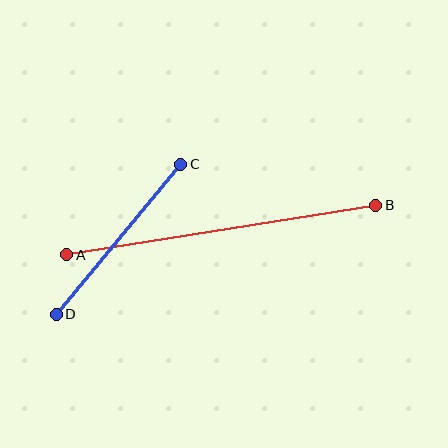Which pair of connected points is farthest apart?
Points A and B are farthest apart.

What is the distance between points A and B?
The distance is approximately 313 pixels.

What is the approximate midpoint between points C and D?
The midpoint is at approximately (118, 239) pixels.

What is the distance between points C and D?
The distance is approximately 195 pixels.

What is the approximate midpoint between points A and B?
The midpoint is at approximately (221, 230) pixels.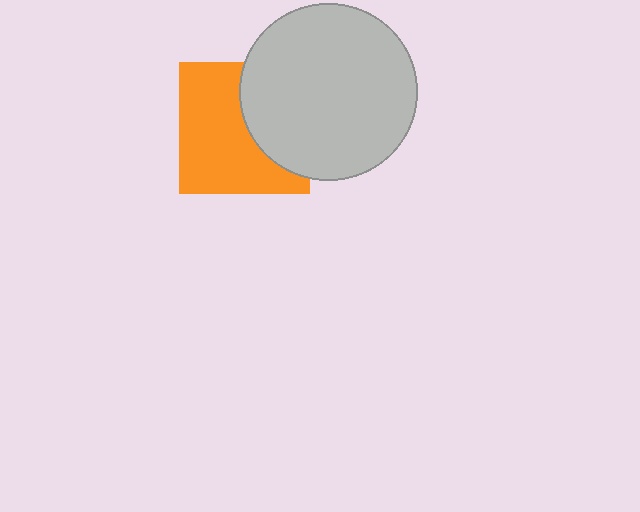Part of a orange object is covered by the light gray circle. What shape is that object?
It is a square.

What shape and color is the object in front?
The object in front is a light gray circle.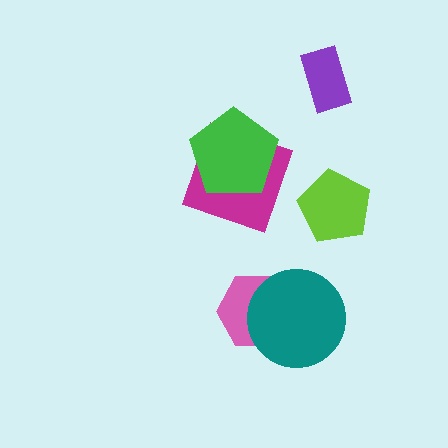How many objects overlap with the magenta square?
1 object overlaps with the magenta square.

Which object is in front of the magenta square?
The green pentagon is in front of the magenta square.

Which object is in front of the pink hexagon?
The teal circle is in front of the pink hexagon.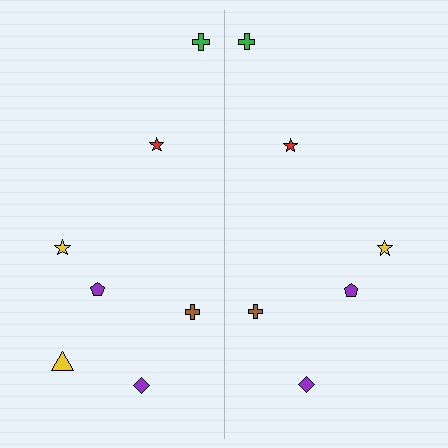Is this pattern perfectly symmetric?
No, the pattern is not perfectly symmetric. A yellow triangle is missing from the right side.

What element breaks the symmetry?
A yellow triangle is missing from the right side.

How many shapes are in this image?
There are 13 shapes in this image.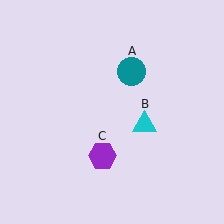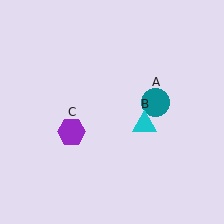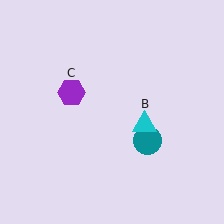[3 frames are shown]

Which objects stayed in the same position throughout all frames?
Cyan triangle (object B) remained stationary.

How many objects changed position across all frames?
2 objects changed position: teal circle (object A), purple hexagon (object C).